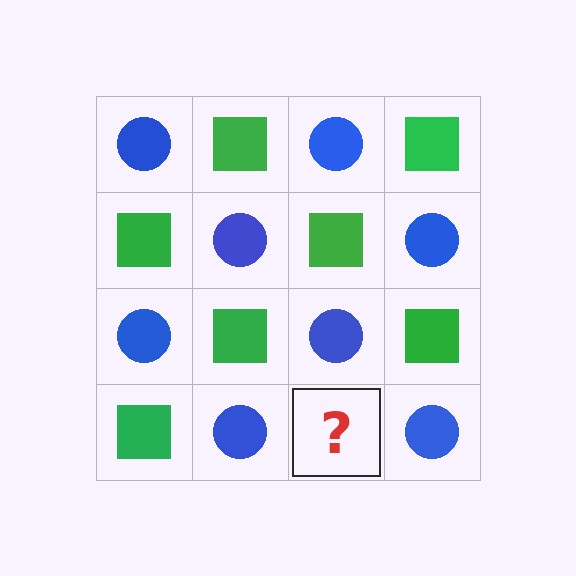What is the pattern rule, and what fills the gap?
The rule is that it alternates blue circle and green square in a checkerboard pattern. The gap should be filled with a green square.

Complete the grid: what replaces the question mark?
The question mark should be replaced with a green square.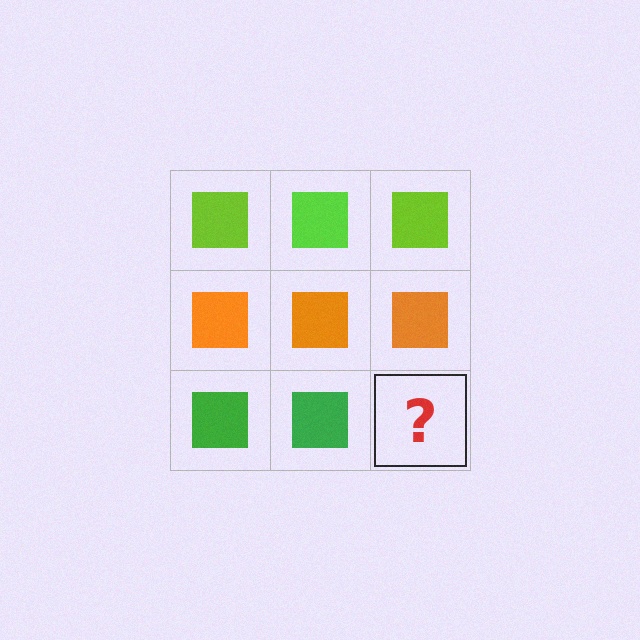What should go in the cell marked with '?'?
The missing cell should contain a green square.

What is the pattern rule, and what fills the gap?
The rule is that each row has a consistent color. The gap should be filled with a green square.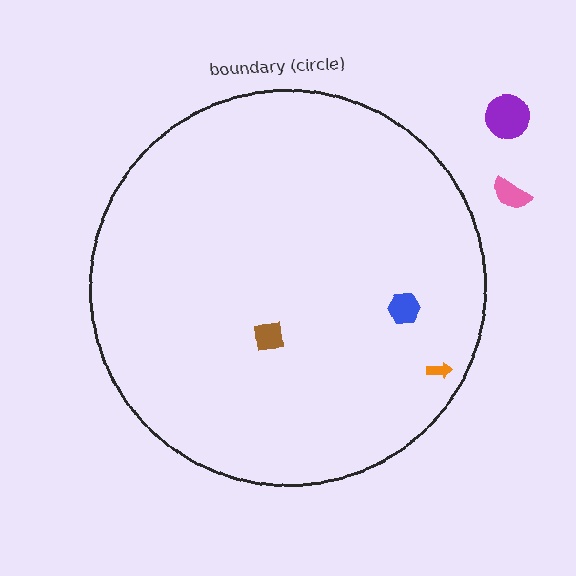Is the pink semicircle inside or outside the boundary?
Outside.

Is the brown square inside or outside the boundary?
Inside.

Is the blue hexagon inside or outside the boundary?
Inside.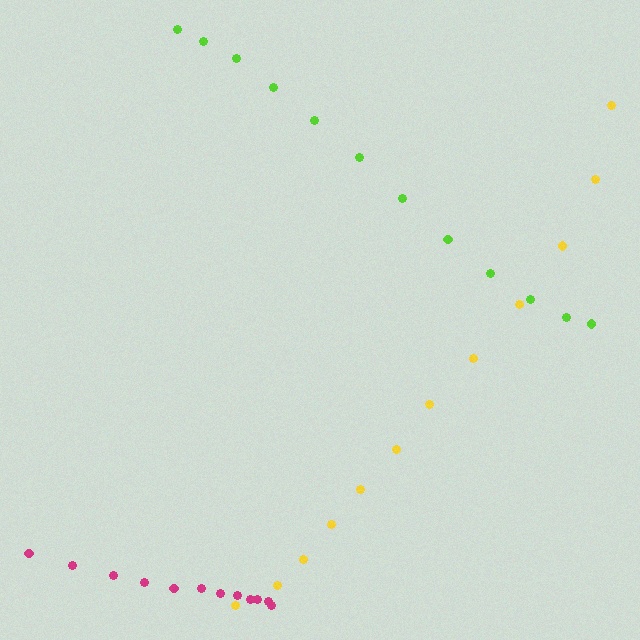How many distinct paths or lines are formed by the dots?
There are 3 distinct paths.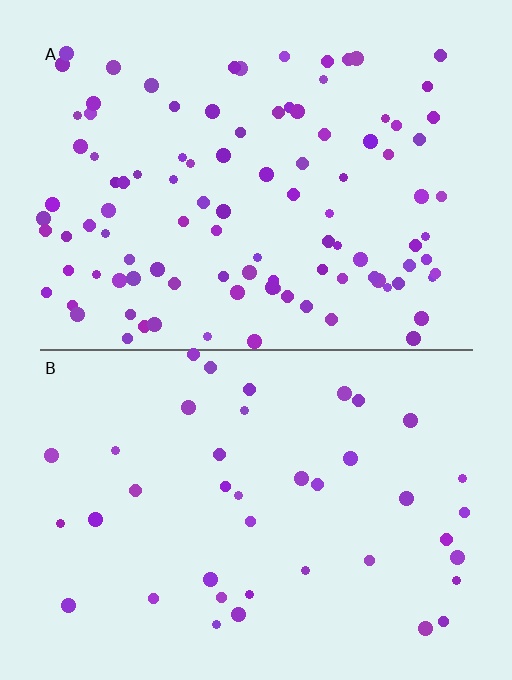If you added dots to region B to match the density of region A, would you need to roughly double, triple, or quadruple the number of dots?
Approximately triple.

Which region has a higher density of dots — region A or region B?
A (the top).